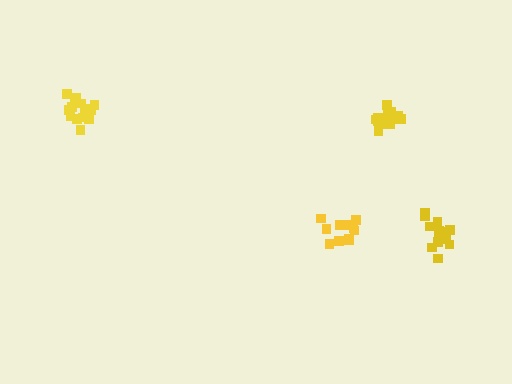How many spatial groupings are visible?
There are 4 spatial groupings.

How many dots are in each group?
Group 1: 16 dots, Group 2: 12 dots, Group 3: 16 dots, Group 4: 16 dots (60 total).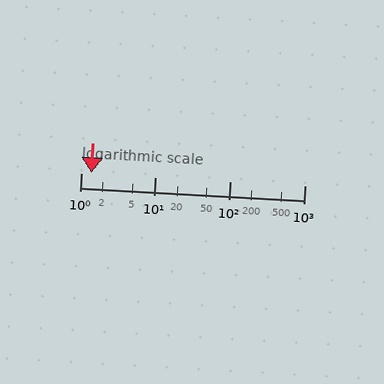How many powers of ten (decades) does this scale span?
The scale spans 3 decades, from 1 to 1000.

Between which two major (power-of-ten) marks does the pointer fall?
The pointer is between 1 and 10.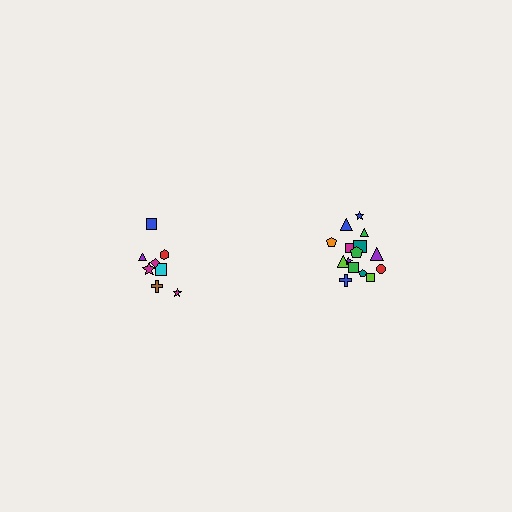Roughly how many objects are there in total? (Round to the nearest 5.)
Roughly 25 objects in total.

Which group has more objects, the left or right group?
The right group.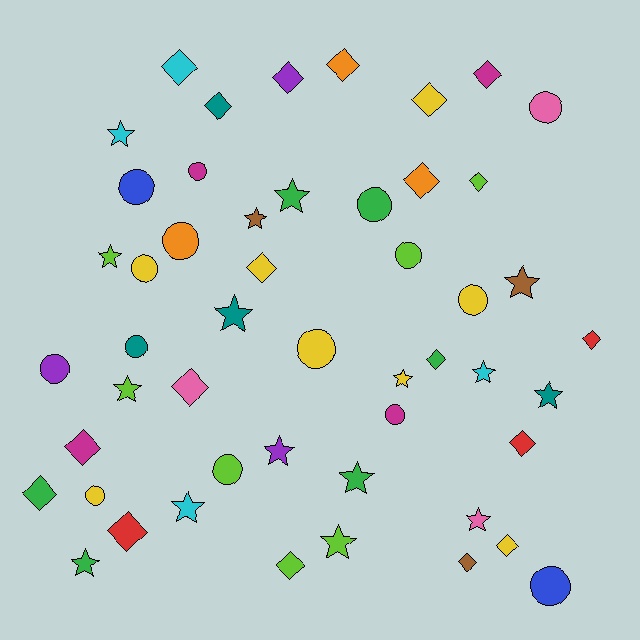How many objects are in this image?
There are 50 objects.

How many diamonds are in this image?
There are 19 diamonds.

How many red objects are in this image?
There are 3 red objects.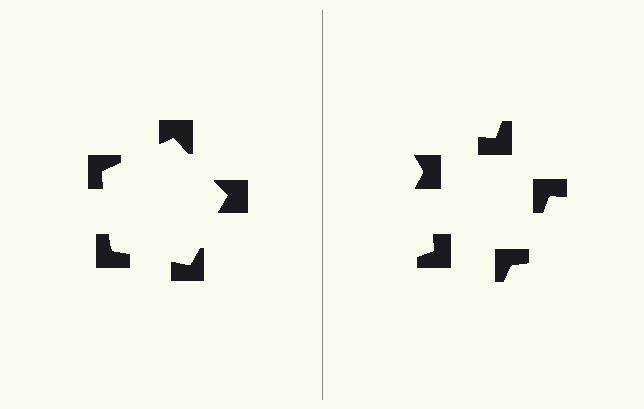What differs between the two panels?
The notched squares are positioned identically on both sides; only the wedge orientations differ. On the left they align to a pentagon; on the right they are misaligned.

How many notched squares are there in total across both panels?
10 — 5 on each side.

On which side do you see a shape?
An illusory pentagon appears on the left side. On the right side the wedge cuts are rotated, so no coherent shape forms.